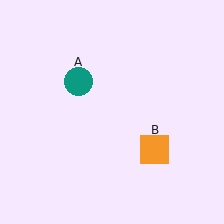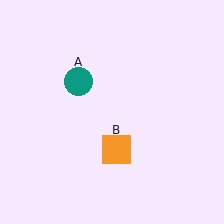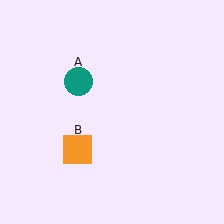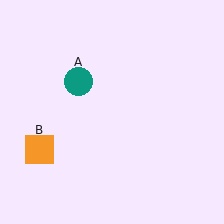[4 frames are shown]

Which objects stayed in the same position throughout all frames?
Teal circle (object A) remained stationary.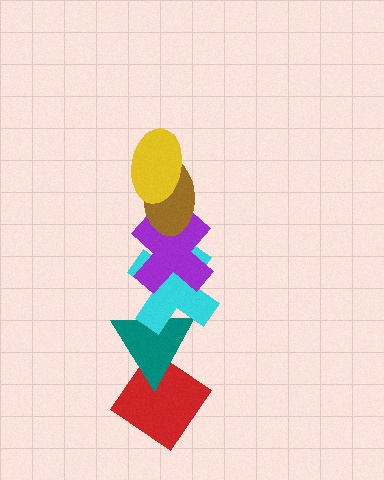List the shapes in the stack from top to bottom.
From top to bottom: the yellow ellipse, the brown ellipse, the purple cross, the cyan cross, the teal triangle, the red diamond.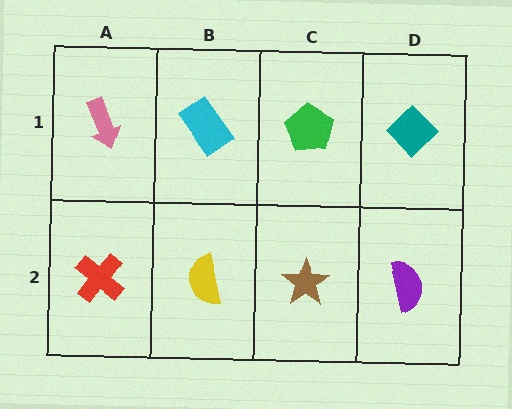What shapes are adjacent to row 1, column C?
A brown star (row 2, column C), a cyan rectangle (row 1, column B), a teal diamond (row 1, column D).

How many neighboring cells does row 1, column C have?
3.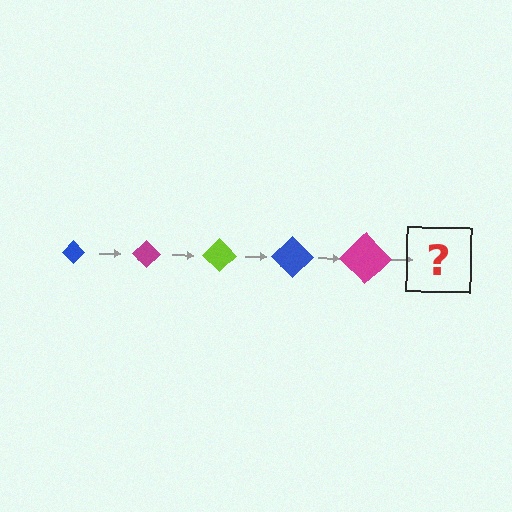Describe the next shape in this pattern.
It should be a lime diamond, larger than the previous one.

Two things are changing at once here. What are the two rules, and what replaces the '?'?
The two rules are that the diamond grows larger each step and the color cycles through blue, magenta, and lime. The '?' should be a lime diamond, larger than the previous one.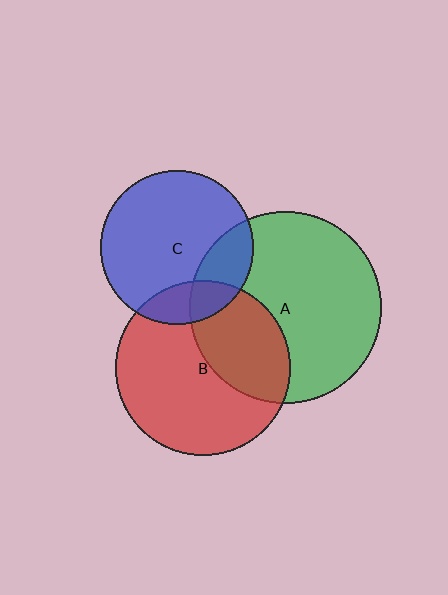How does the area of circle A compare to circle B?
Approximately 1.2 times.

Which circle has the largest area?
Circle A (green).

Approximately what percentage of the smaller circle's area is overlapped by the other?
Approximately 20%.